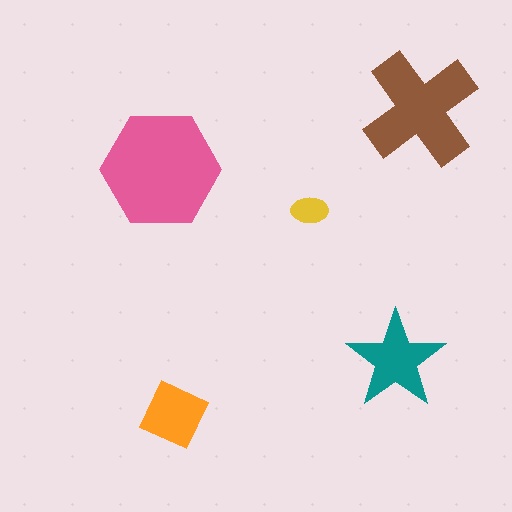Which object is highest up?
The brown cross is topmost.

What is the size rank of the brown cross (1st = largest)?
2nd.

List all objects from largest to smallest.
The pink hexagon, the brown cross, the teal star, the orange diamond, the yellow ellipse.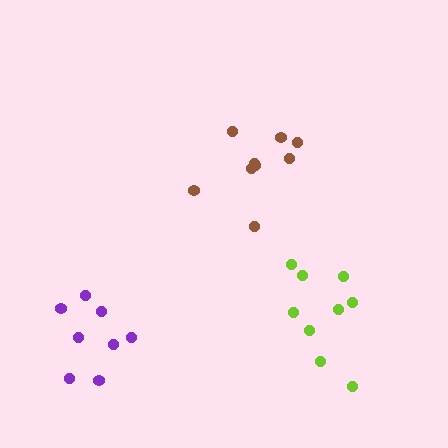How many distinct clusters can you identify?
There are 3 distinct clusters.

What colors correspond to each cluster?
The clusters are colored: lime, purple, brown.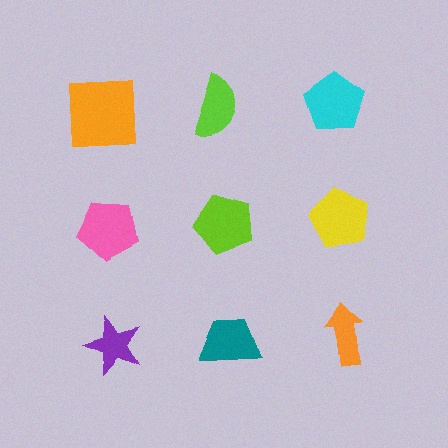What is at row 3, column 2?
A teal trapezoid.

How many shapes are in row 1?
3 shapes.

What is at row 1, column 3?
A cyan pentagon.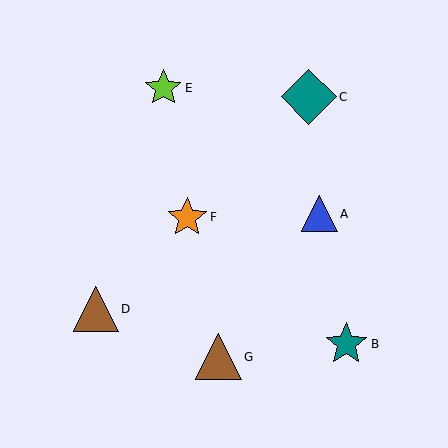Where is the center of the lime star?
The center of the lime star is at (163, 88).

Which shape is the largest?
The teal diamond (labeled C) is the largest.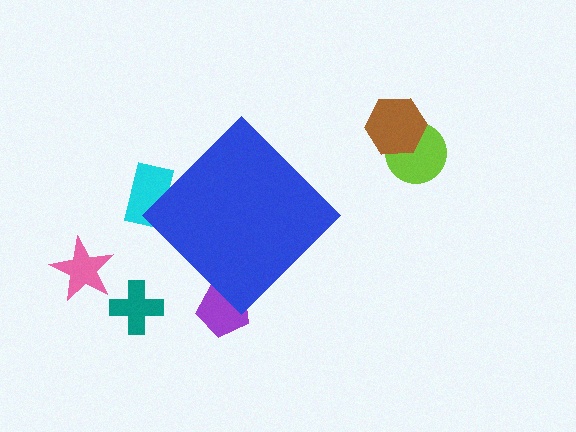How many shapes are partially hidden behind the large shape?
2 shapes are partially hidden.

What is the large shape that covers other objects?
A blue diamond.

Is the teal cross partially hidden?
No, the teal cross is fully visible.